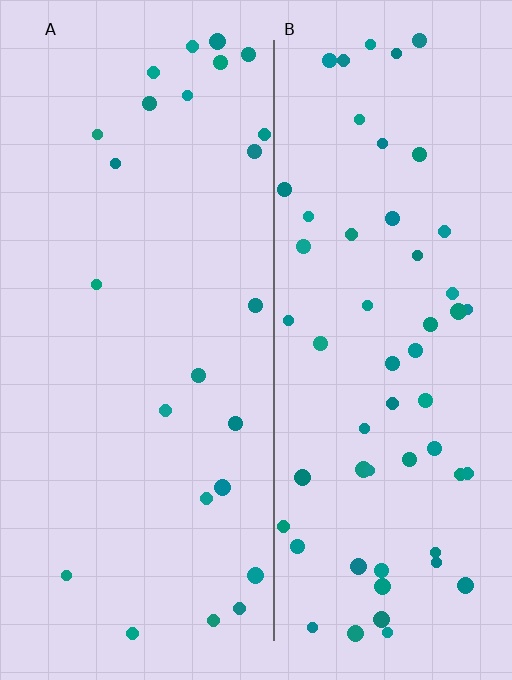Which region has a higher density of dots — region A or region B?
B (the right).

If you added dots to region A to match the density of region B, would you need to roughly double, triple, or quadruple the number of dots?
Approximately double.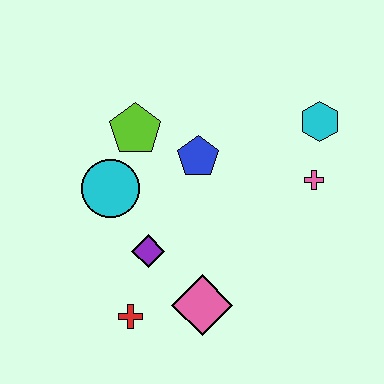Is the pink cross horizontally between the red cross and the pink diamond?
No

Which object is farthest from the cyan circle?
The cyan hexagon is farthest from the cyan circle.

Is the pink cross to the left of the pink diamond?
No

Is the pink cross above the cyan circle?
Yes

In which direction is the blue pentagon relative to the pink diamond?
The blue pentagon is above the pink diamond.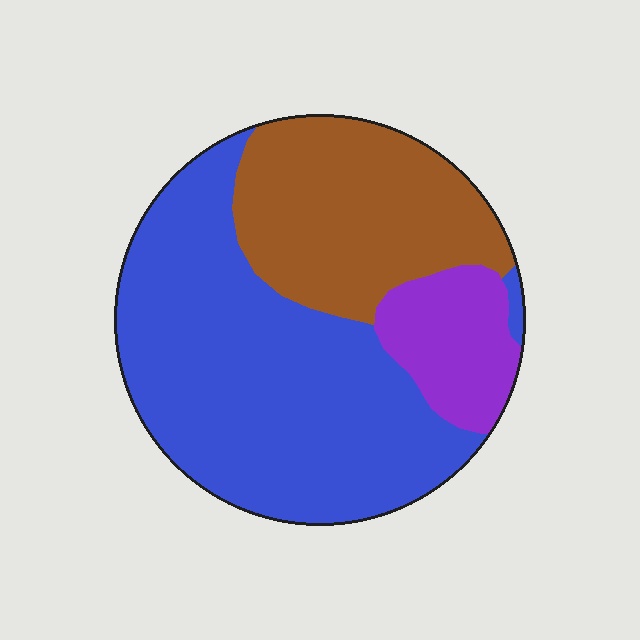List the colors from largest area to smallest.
From largest to smallest: blue, brown, purple.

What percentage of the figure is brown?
Brown takes up about one third (1/3) of the figure.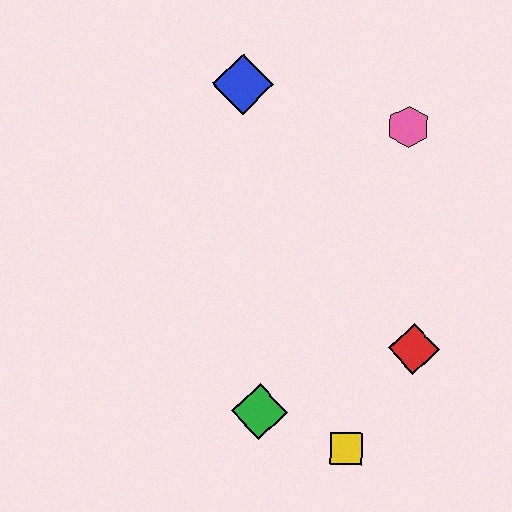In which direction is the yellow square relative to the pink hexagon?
The yellow square is below the pink hexagon.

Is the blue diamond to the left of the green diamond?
Yes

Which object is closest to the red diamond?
The yellow square is closest to the red diamond.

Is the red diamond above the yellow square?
Yes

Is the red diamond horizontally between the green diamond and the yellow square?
No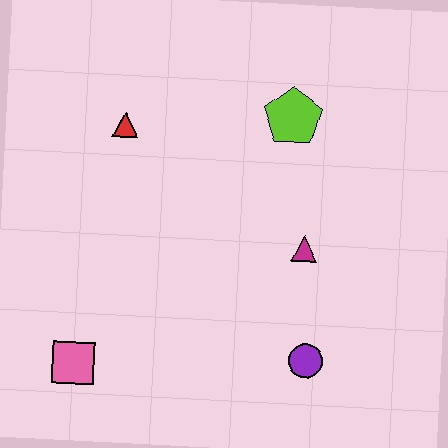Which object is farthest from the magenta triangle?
The pink square is farthest from the magenta triangle.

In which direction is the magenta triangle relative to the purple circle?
The magenta triangle is above the purple circle.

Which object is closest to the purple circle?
The magenta triangle is closest to the purple circle.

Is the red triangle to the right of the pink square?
Yes